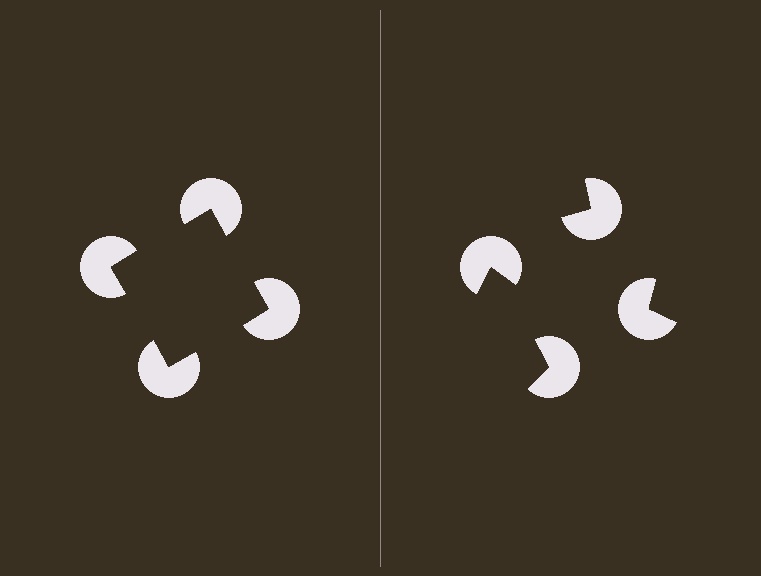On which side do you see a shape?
An illusory square appears on the left side. On the right side the wedge cuts are rotated, so no coherent shape forms.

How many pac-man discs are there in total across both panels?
8 — 4 on each side.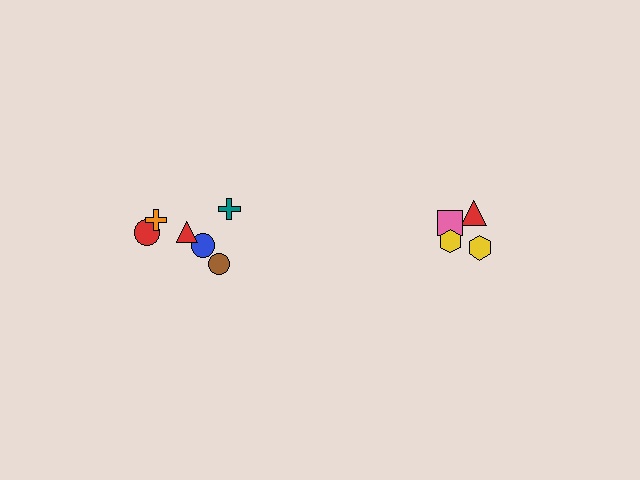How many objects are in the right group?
There are 4 objects.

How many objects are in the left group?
There are 6 objects.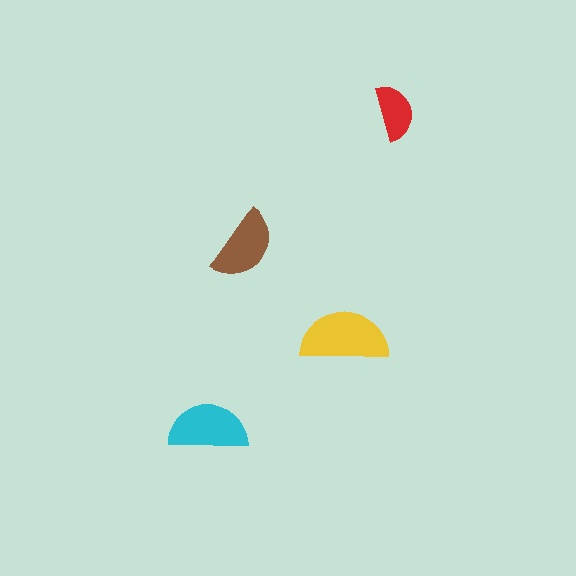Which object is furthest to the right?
The red semicircle is rightmost.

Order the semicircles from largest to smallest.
the yellow one, the cyan one, the brown one, the red one.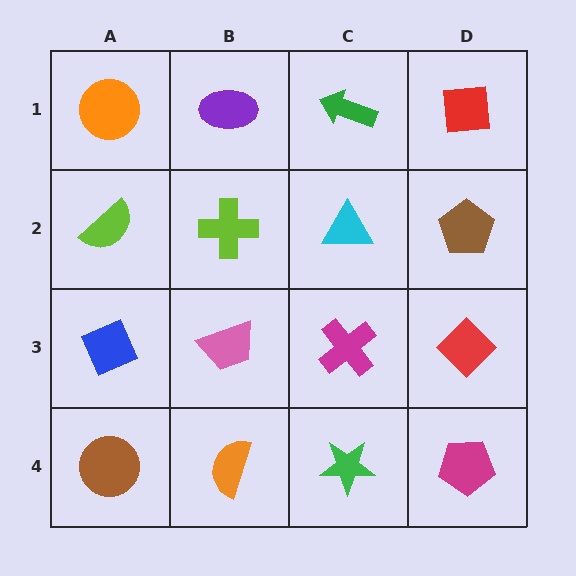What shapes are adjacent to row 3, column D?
A brown pentagon (row 2, column D), a magenta pentagon (row 4, column D), a magenta cross (row 3, column C).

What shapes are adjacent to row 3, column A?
A lime semicircle (row 2, column A), a brown circle (row 4, column A), a pink trapezoid (row 3, column B).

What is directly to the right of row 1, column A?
A purple ellipse.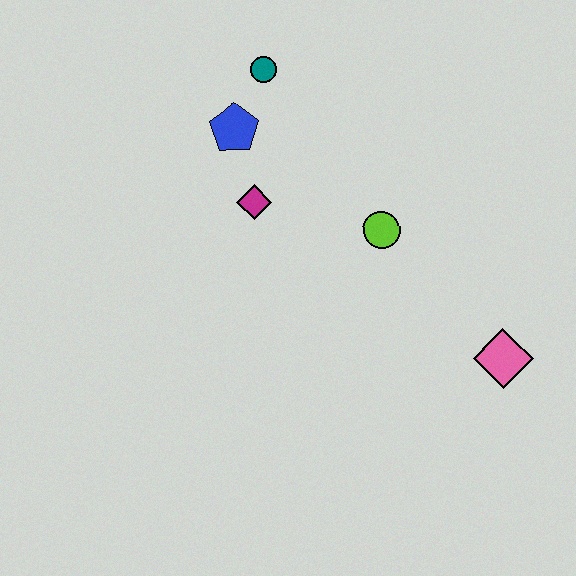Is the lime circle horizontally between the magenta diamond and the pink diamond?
Yes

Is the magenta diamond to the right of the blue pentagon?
Yes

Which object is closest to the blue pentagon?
The teal circle is closest to the blue pentagon.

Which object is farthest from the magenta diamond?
The pink diamond is farthest from the magenta diamond.